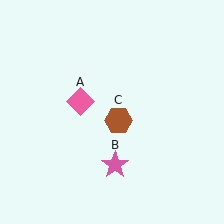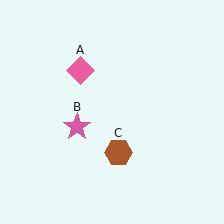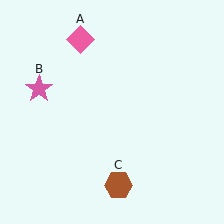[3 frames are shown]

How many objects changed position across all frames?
3 objects changed position: pink diamond (object A), pink star (object B), brown hexagon (object C).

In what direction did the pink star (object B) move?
The pink star (object B) moved up and to the left.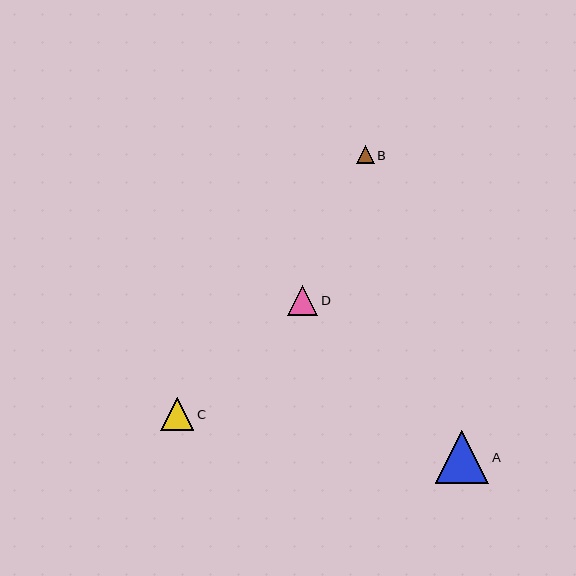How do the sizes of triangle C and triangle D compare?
Triangle C and triangle D are approximately the same size.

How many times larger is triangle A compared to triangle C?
Triangle A is approximately 1.6 times the size of triangle C.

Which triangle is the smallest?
Triangle B is the smallest with a size of approximately 18 pixels.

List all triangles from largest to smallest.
From largest to smallest: A, C, D, B.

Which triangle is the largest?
Triangle A is the largest with a size of approximately 53 pixels.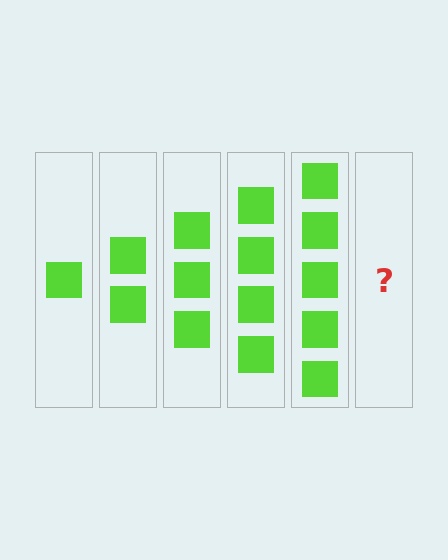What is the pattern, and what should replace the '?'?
The pattern is that each step adds one more square. The '?' should be 6 squares.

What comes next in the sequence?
The next element should be 6 squares.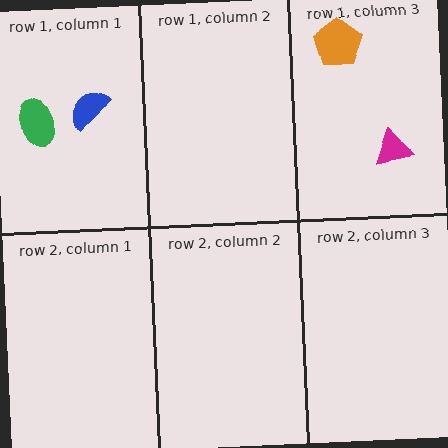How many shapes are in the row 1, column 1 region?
2.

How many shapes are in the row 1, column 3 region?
2.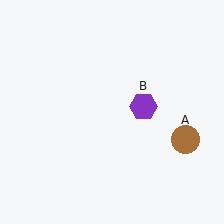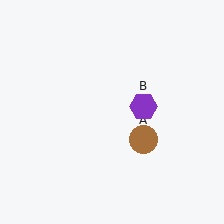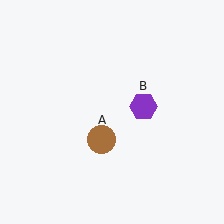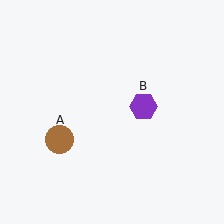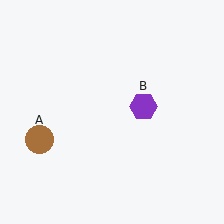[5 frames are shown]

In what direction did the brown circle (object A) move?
The brown circle (object A) moved left.